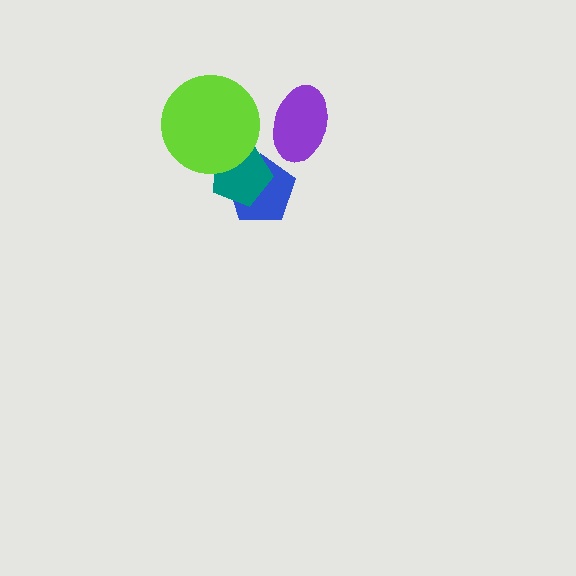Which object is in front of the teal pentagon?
The lime circle is in front of the teal pentagon.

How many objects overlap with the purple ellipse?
0 objects overlap with the purple ellipse.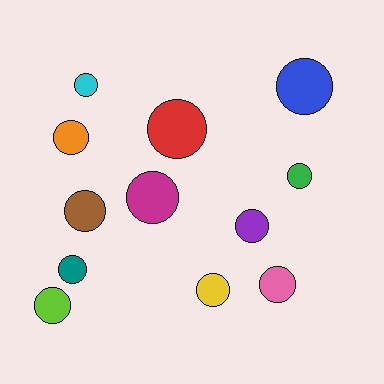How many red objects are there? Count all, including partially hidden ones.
There is 1 red object.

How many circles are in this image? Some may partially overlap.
There are 12 circles.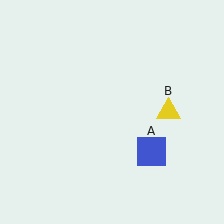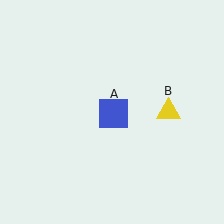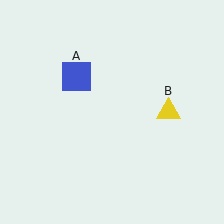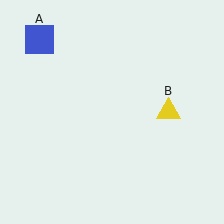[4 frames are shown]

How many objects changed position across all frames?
1 object changed position: blue square (object A).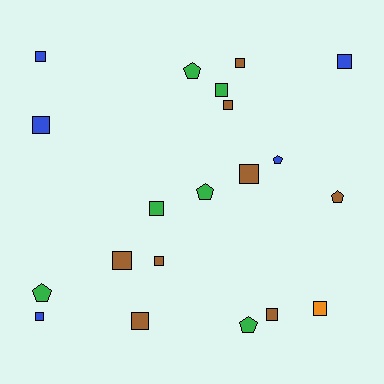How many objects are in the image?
There are 20 objects.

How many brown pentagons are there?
There is 1 brown pentagon.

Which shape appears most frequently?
Square, with 14 objects.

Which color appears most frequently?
Brown, with 8 objects.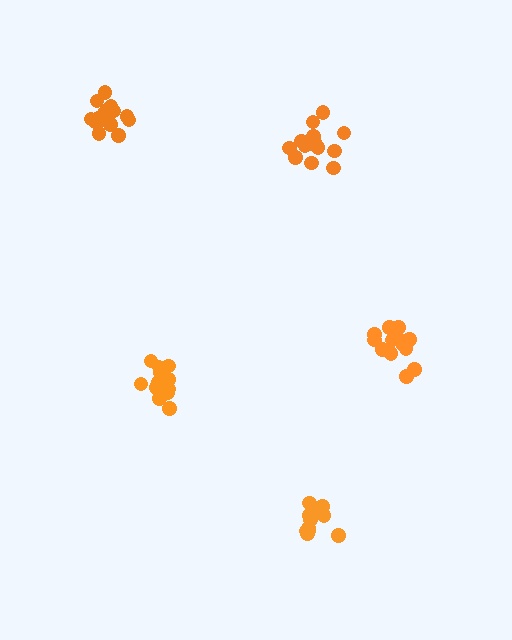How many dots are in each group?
Group 1: 16 dots, Group 2: 13 dots, Group 3: 14 dots, Group 4: 14 dots, Group 5: 15 dots (72 total).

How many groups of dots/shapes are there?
There are 5 groups.